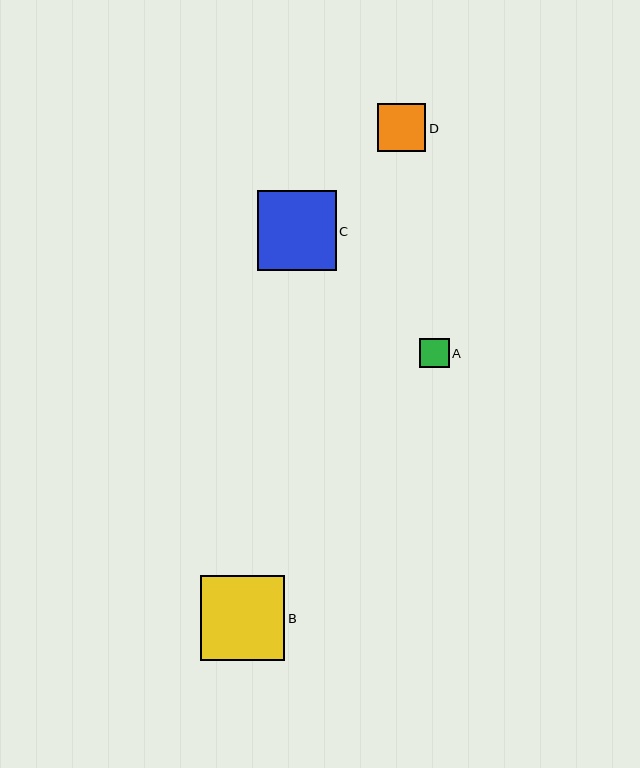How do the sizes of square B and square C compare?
Square B and square C are approximately the same size.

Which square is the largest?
Square B is the largest with a size of approximately 85 pixels.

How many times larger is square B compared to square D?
Square B is approximately 1.8 times the size of square D.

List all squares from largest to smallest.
From largest to smallest: B, C, D, A.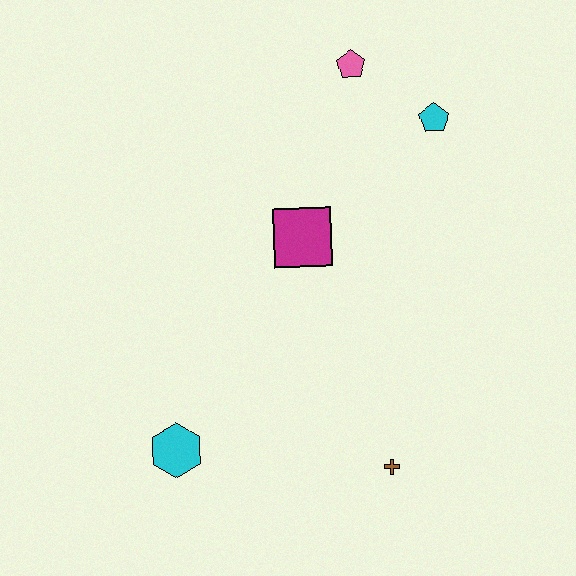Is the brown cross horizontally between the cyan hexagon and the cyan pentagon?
Yes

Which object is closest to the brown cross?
The cyan hexagon is closest to the brown cross.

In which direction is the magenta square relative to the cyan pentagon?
The magenta square is to the left of the cyan pentagon.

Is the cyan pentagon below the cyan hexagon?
No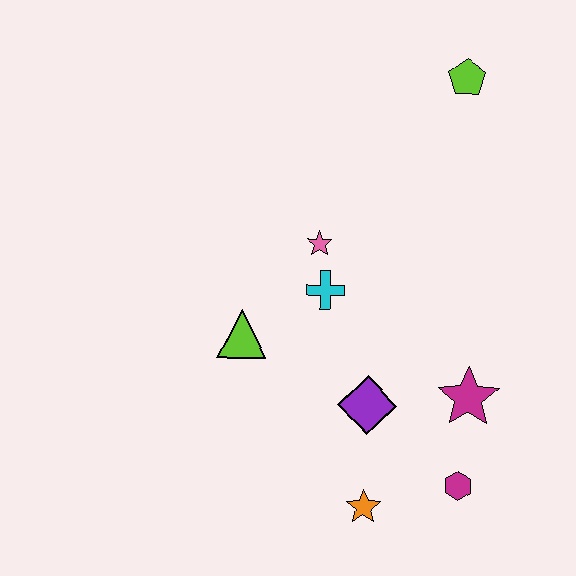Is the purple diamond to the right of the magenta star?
No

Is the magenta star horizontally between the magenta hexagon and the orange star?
No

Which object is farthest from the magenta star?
The lime pentagon is farthest from the magenta star.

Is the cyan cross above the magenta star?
Yes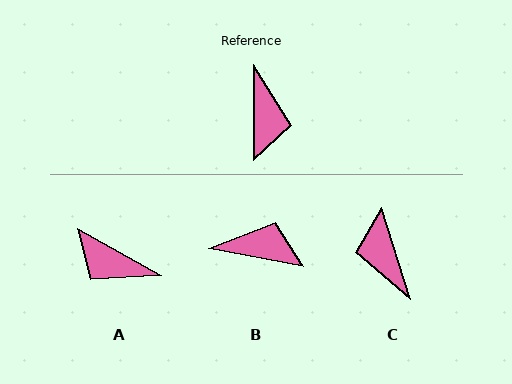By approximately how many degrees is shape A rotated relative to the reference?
Approximately 119 degrees clockwise.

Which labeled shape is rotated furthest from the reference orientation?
C, about 163 degrees away.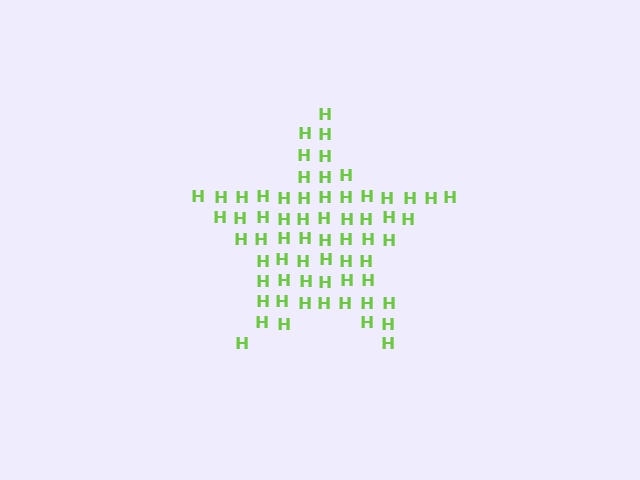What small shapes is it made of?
It is made of small letter H's.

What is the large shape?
The large shape is a star.